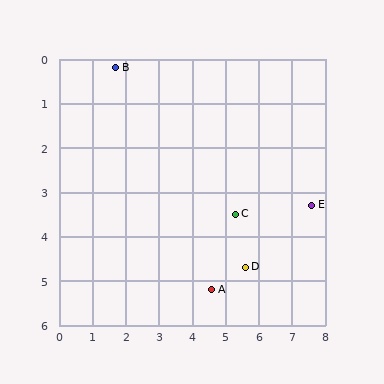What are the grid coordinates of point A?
Point A is at approximately (4.6, 5.2).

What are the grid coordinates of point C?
Point C is at approximately (5.3, 3.5).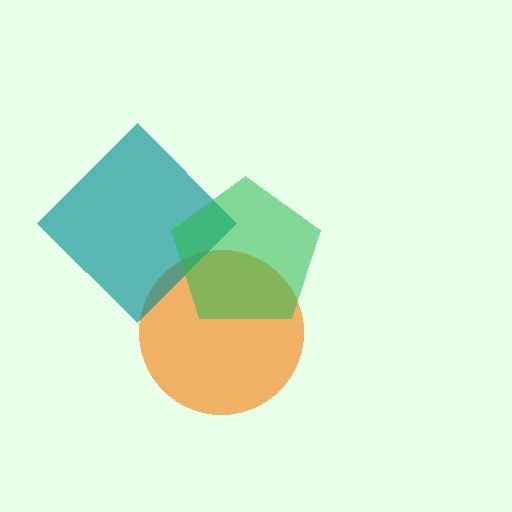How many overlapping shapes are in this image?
There are 3 overlapping shapes in the image.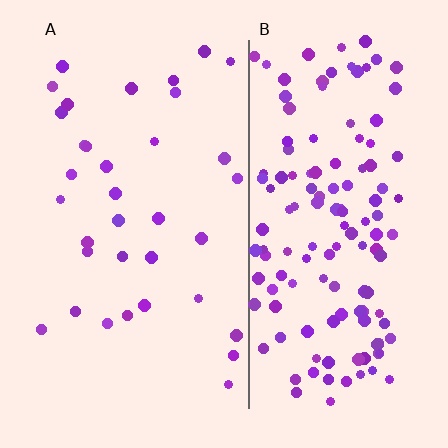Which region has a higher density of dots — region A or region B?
B (the right).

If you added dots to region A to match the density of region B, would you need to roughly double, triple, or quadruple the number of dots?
Approximately quadruple.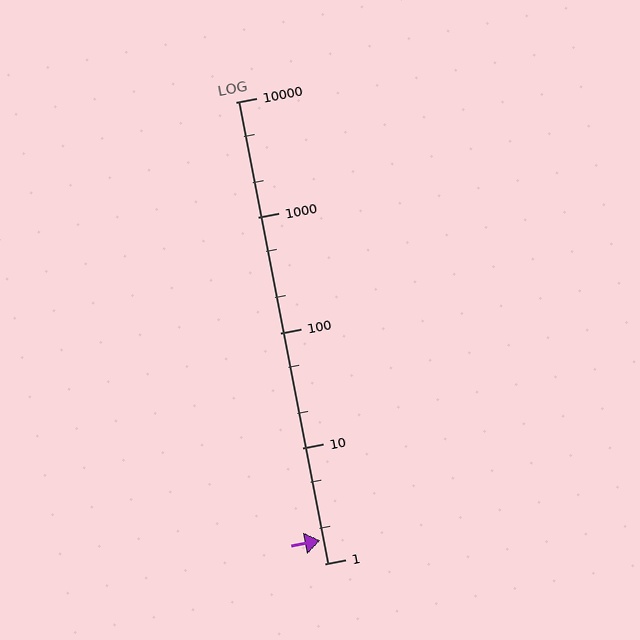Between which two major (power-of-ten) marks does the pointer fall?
The pointer is between 1 and 10.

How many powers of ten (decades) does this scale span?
The scale spans 4 decades, from 1 to 10000.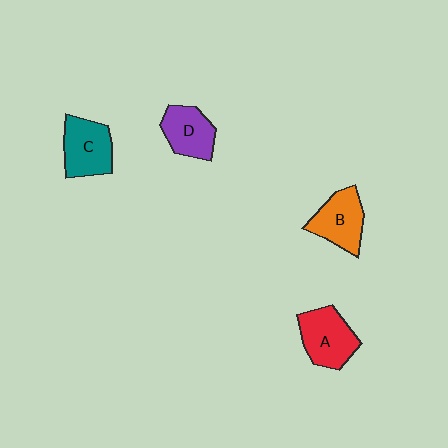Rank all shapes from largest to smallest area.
From largest to smallest: A (red), C (teal), B (orange), D (purple).